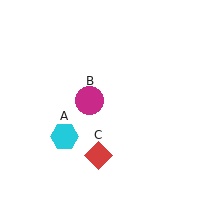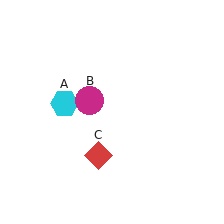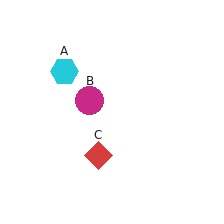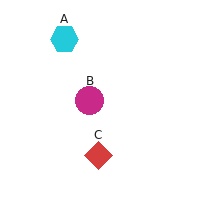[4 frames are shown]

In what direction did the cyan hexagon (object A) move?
The cyan hexagon (object A) moved up.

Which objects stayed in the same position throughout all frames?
Magenta circle (object B) and red diamond (object C) remained stationary.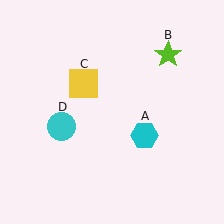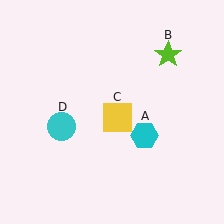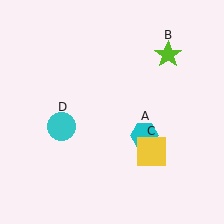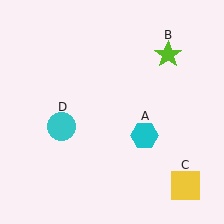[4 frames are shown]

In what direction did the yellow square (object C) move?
The yellow square (object C) moved down and to the right.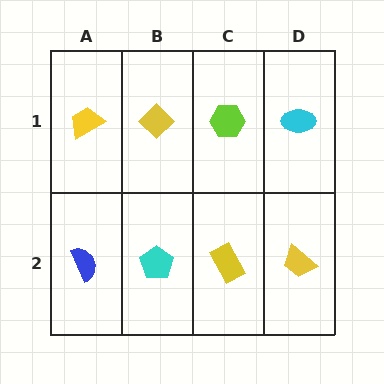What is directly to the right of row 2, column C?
A yellow trapezoid.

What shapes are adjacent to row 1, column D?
A yellow trapezoid (row 2, column D), a lime hexagon (row 1, column C).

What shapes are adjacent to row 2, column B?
A yellow diamond (row 1, column B), a blue semicircle (row 2, column A), a yellow rectangle (row 2, column C).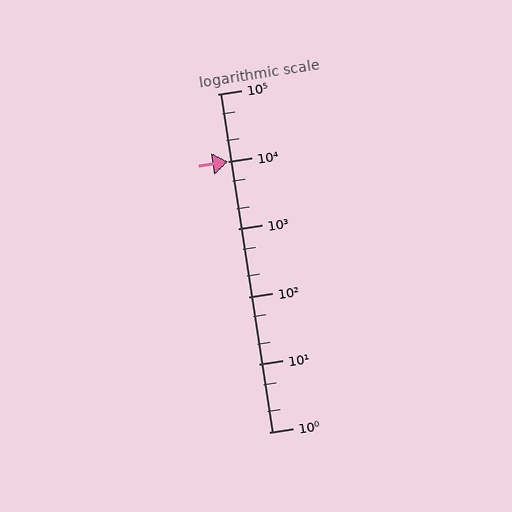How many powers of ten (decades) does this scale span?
The scale spans 5 decades, from 1 to 100000.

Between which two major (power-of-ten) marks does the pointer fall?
The pointer is between 10000 and 100000.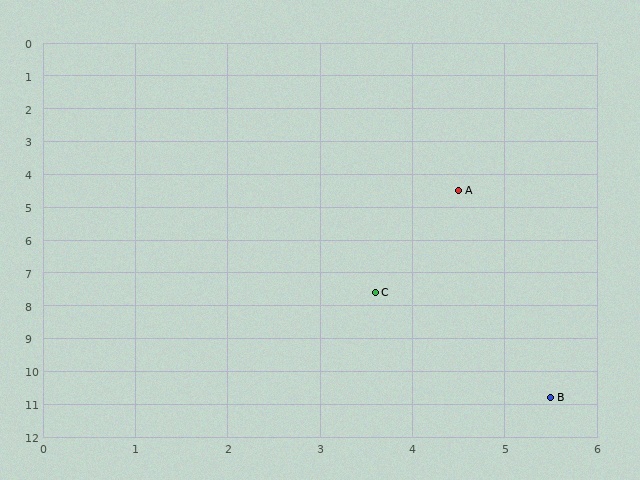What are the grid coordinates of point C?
Point C is at approximately (3.6, 7.6).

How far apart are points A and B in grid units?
Points A and B are about 6.4 grid units apart.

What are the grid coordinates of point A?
Point A is at approximately (4.5, 4.5).